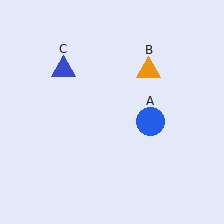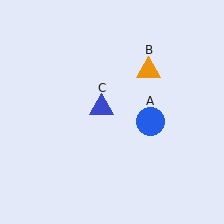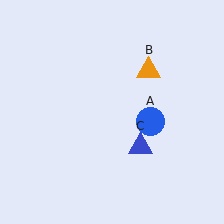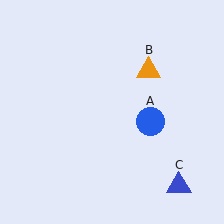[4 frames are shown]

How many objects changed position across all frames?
1 object changed position: blue triangle (object C).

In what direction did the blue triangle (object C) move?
The blue triangle (object C) moved down and to the right.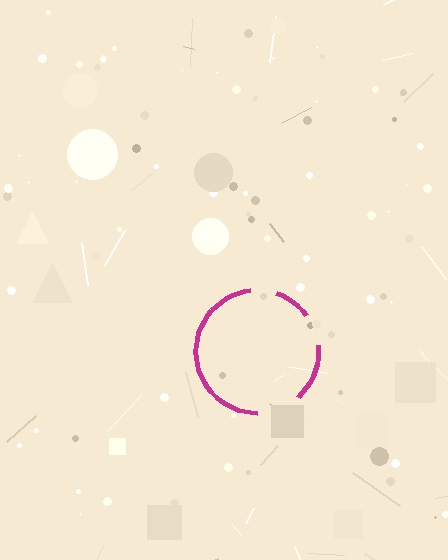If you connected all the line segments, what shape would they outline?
They would outline a circle.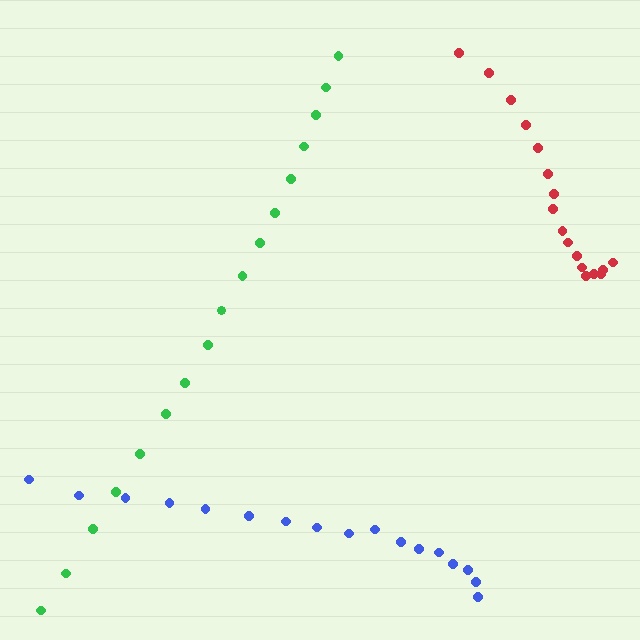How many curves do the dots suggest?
There are 3 distinct paths.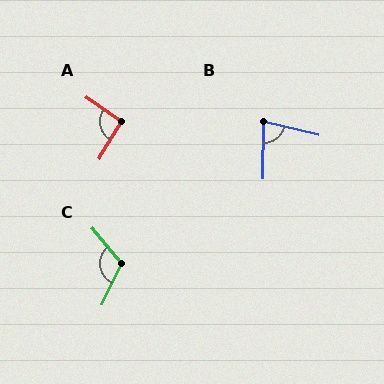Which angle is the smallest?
B, at approximately 77 degrees.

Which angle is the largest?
C, at approximately 114 degrees.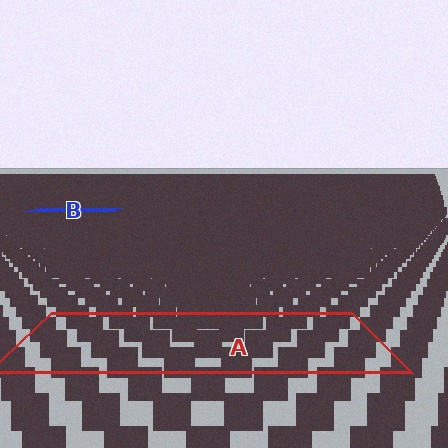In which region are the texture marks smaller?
The texture marks are smaller in region B, because it is farther away.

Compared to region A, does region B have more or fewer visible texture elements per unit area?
Region B has more texture elements per unit area — they are packed more densely because it is farther away.